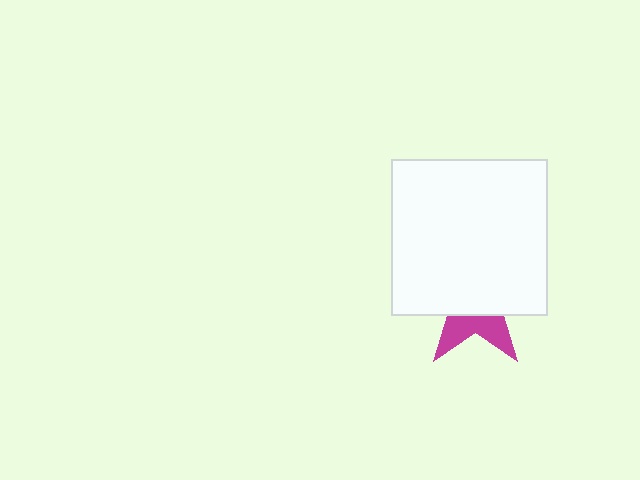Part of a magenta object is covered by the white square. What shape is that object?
It is a star.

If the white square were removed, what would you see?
You would see the complete magenta star.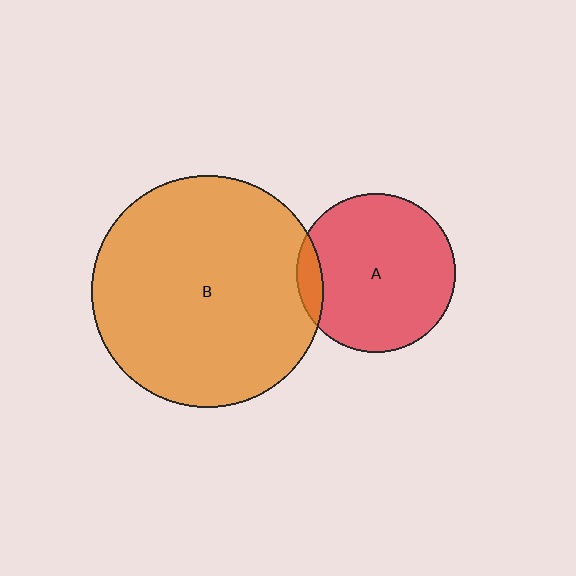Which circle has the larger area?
Circle B (orange).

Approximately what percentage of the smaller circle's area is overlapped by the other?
Approximately 10%.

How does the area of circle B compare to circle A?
Approximately 2.1 times.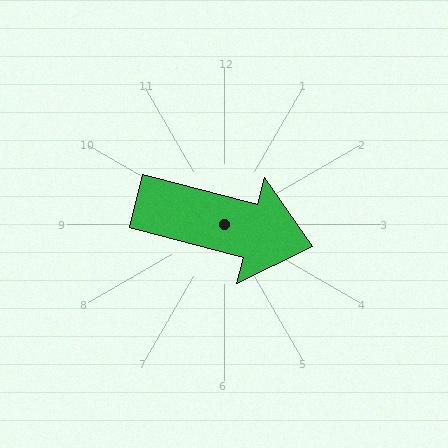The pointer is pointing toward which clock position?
Roughly 3 o'clock.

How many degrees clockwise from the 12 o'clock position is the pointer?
Approximately 104 degrees.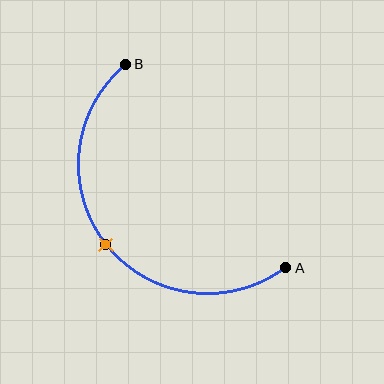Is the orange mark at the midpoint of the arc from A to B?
Yes. The orange mark lies on the arc at equal arc-length from both A and B — it is the arc midpoint.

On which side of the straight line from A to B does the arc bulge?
The arc bulges below and to the left of the straight line connecting A and B.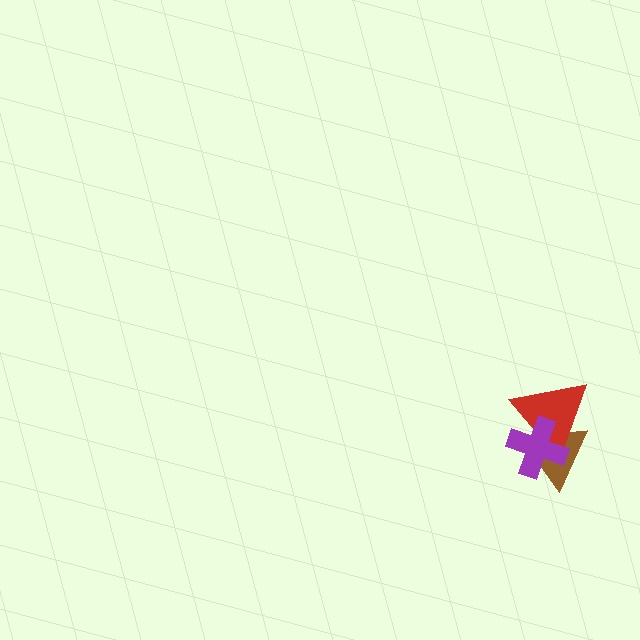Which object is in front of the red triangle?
The purple cross is in front of the red triangle.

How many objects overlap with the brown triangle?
2 objects overlap with the brown triangle.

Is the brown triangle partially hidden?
Yes, it is partially covered by another shape.